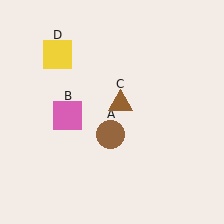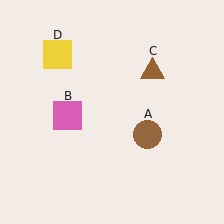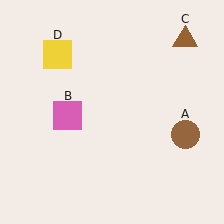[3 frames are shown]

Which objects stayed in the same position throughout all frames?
Pink square (object B) and yellow square (object D) remained stationary.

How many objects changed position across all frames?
2 objects changed position: brown circle (object A), brown triangle (object C).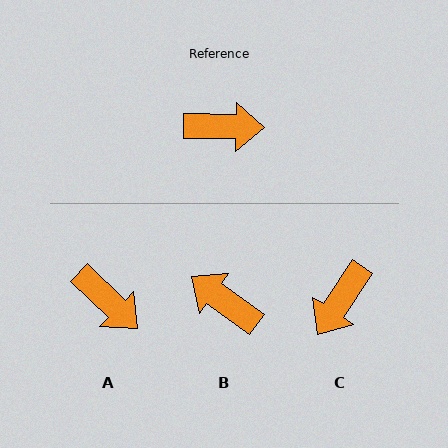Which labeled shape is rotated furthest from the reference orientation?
B, about 145 degrees away.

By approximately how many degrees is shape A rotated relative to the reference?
Approximately 43 degrees clockwise.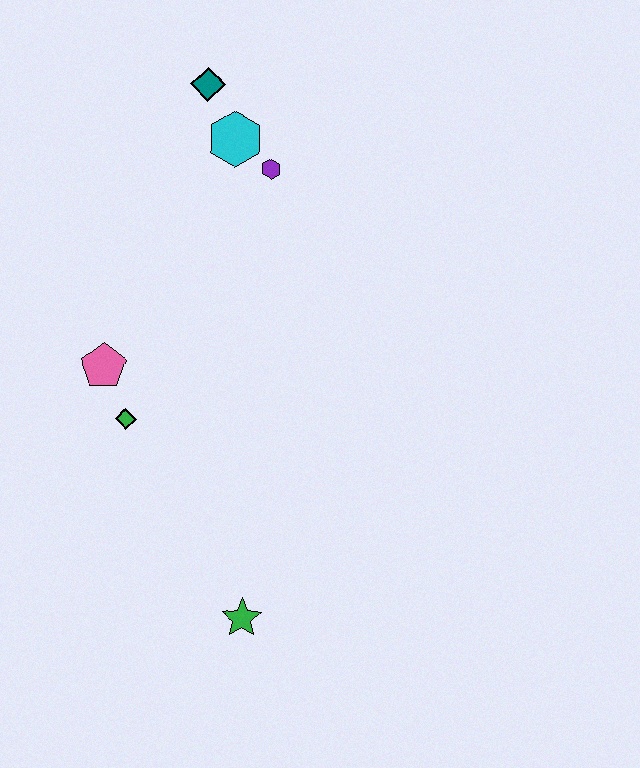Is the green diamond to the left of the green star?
Yes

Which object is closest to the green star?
The green diamond is closest to the green star.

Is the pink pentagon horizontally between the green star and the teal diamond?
No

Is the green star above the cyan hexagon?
No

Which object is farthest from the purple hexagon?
The green star is farthest from the purple hexagon.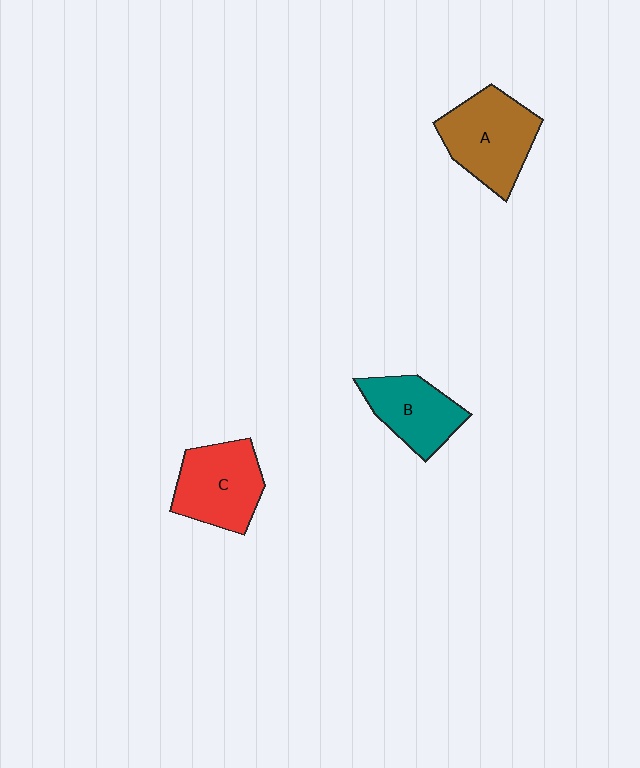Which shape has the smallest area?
Shape B (teal).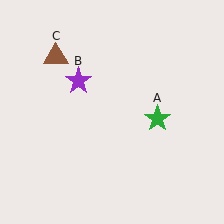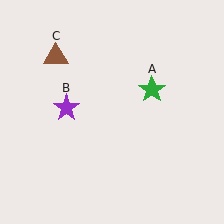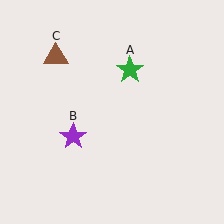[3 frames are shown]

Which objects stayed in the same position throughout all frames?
Brown triangle (object C) remained stationary.